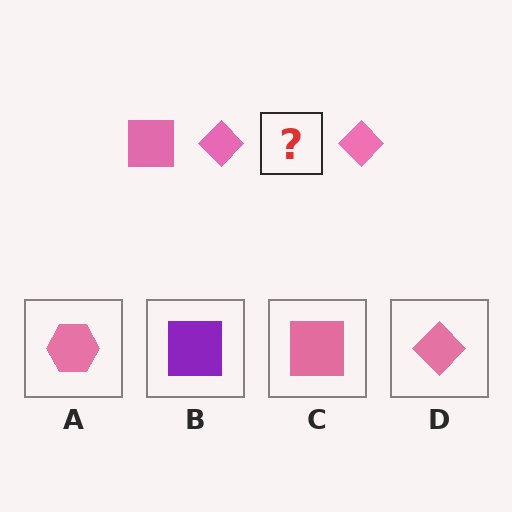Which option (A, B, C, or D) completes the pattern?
C.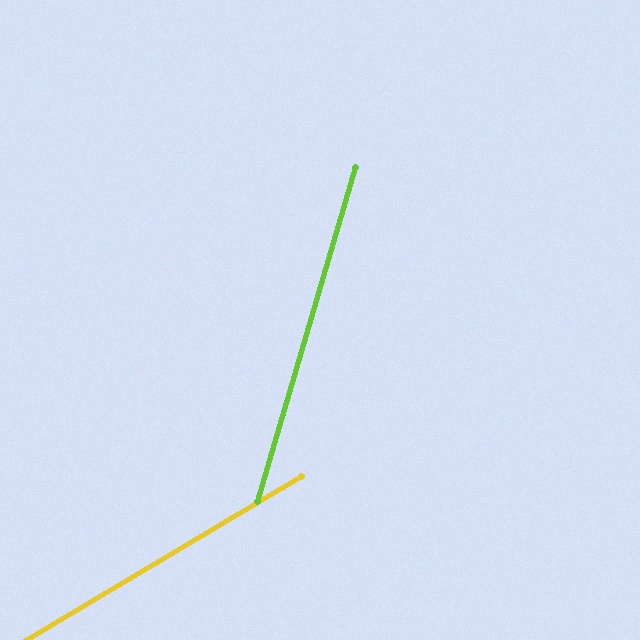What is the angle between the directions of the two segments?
Approximately 43 degrees.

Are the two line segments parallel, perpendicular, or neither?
Neither parallel nor perpendicular — they differ by about 43°.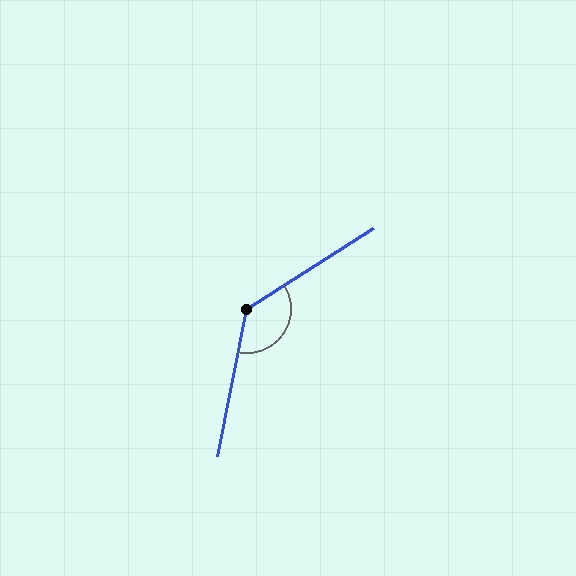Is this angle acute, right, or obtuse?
It is obtuse.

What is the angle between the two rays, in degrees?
Approximately 134 degrees.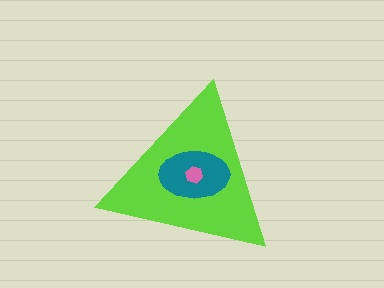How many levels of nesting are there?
3.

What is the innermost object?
The pink hexagon.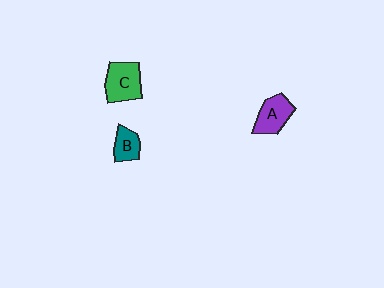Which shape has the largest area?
Shape C (green).